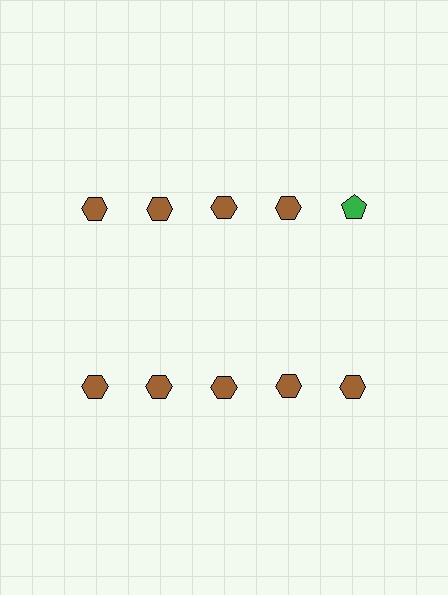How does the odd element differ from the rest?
It differs in both color (green instead of brown) and shape (pentagon instead of hexagon).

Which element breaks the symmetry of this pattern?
The green pentagon in the top row, rightmost column breaks the symmetry. All other shapes are brown hexagons.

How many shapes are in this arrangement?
There are 10 shapes arranged in a grid pattern.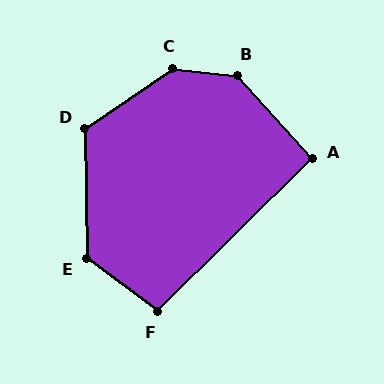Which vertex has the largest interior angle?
C, at approximately 139 degrees.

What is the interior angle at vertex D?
Approximately 124 degrees (obtuse).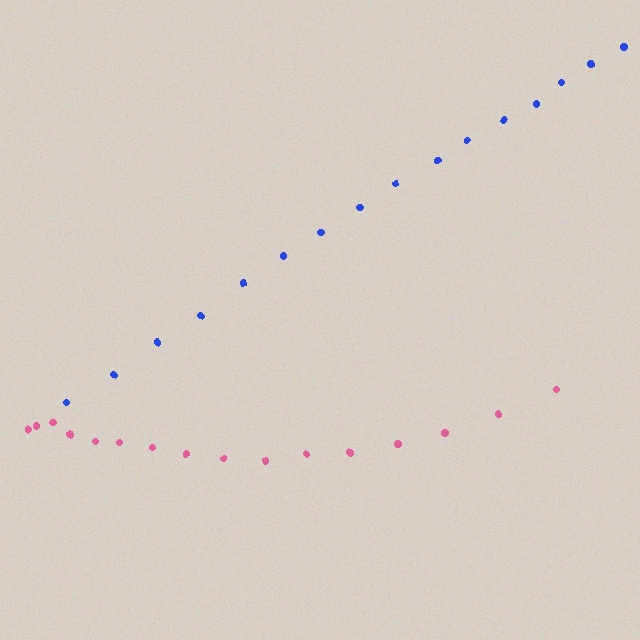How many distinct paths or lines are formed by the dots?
There are 2 distinct paths.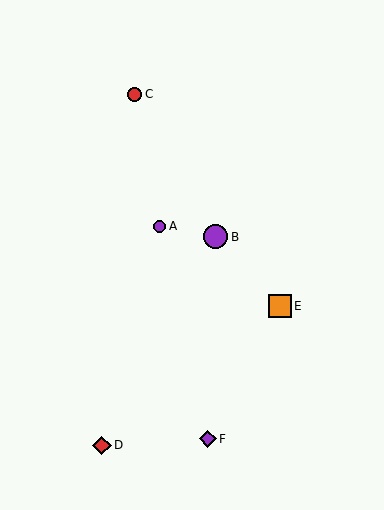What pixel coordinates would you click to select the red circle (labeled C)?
Click at (135, 94) to select the red circle C.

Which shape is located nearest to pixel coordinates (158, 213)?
The purple circle (labeled A) at (159, 226) is nearest to that location.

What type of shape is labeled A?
Shape A is a purple circle.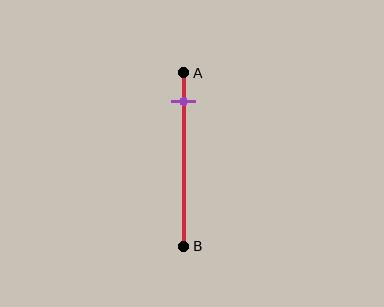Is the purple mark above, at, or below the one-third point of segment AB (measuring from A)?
The purple mark is above the one-third point of segment AB.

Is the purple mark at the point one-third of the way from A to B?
No, the mark is at about 15% from A, not at the 33% one-third point.